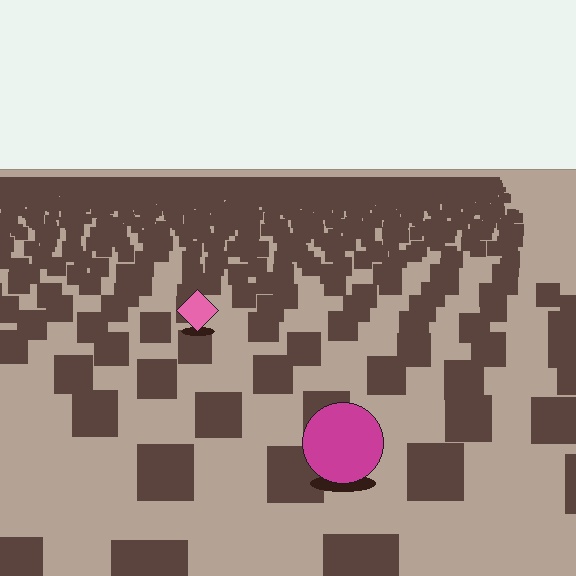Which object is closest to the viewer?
The magenta circle is closest. The texture marks near it are larger and more spread out.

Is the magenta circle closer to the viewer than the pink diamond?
Yes. The magenta circle is closer — you can tell from the texture gradient: the ground texture is coarser near it.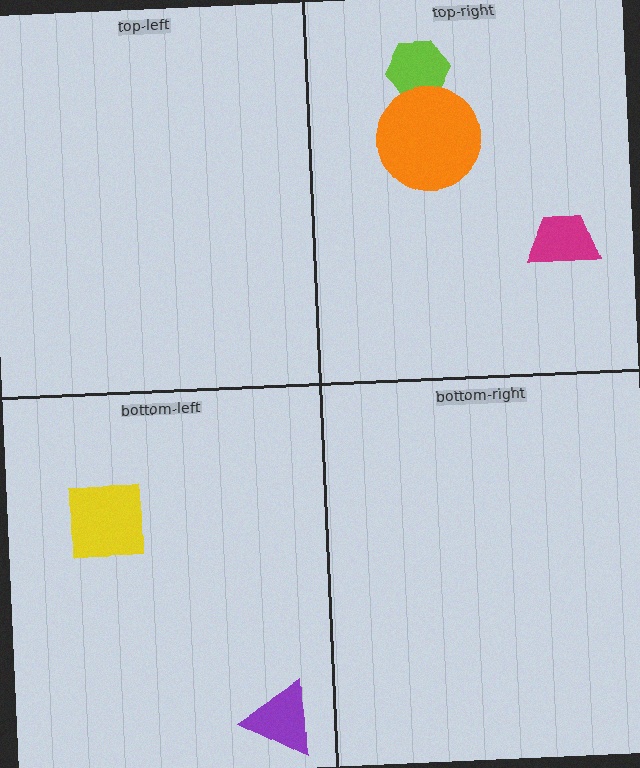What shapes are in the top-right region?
The magenta trapezoid, the lime hexagon, the orange circle.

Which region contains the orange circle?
The top-right region.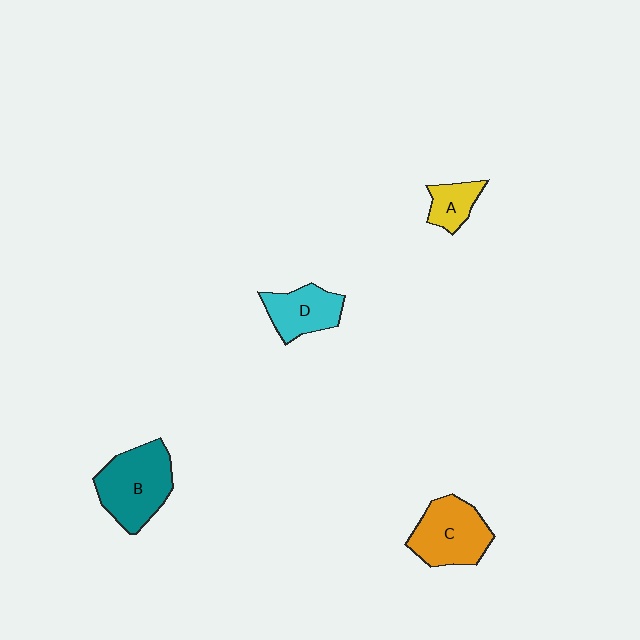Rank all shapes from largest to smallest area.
From largest to smallest: B (teal), C (orange), D (cyan), A (yellow).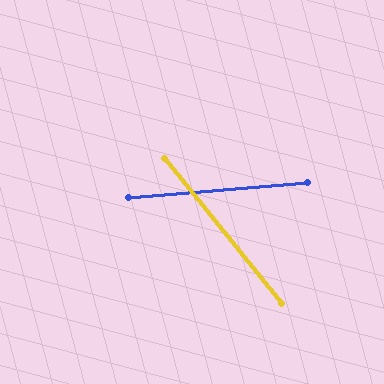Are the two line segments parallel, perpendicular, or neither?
Neither parallel nor perpendicular — they differ by about 55°.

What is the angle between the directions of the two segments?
Approximately 55 degrees.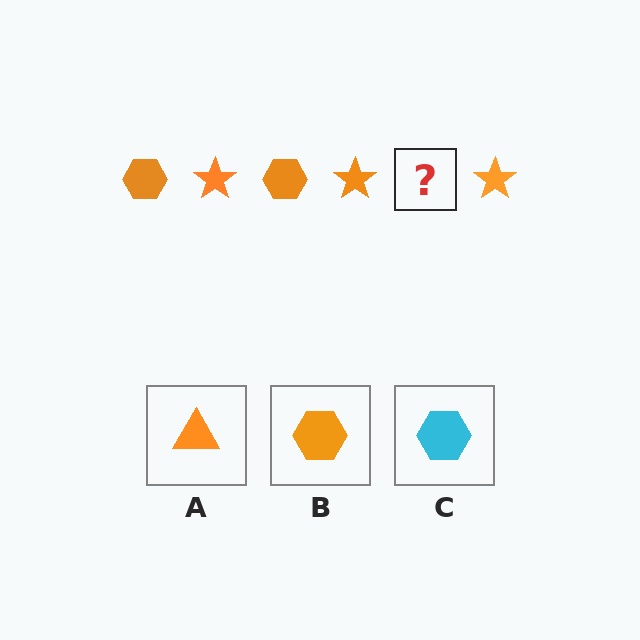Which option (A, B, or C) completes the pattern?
B.